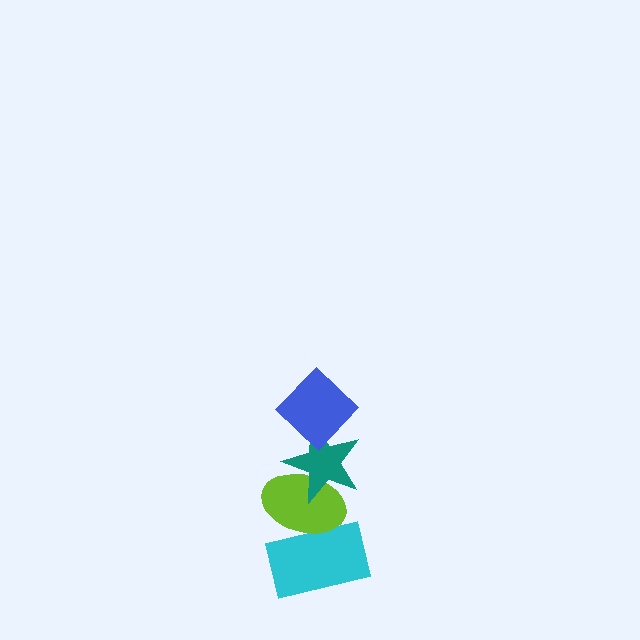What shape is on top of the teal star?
The blue diamond is on top of the teal star.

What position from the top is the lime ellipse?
The lime ellipse is 3rd from the top.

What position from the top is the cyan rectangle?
The cyan rectangle is 4th from the top.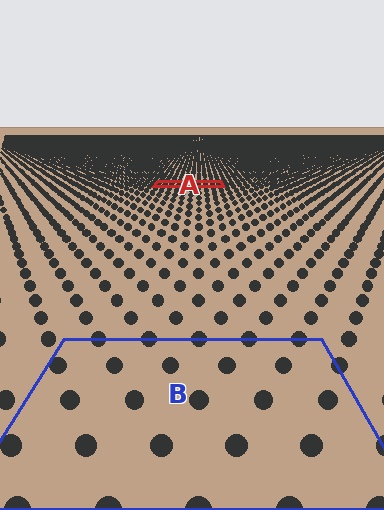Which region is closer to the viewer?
Region B is closer. The texture elements there are larger and more spread out.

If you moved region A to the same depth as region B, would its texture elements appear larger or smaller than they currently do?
They would appear larger. At a closer depth, the same texture elements are projected at a bigger on-screen size.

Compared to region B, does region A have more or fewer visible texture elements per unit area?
Region A has more texture elements per unit area — they are packed more densely because it is farther away.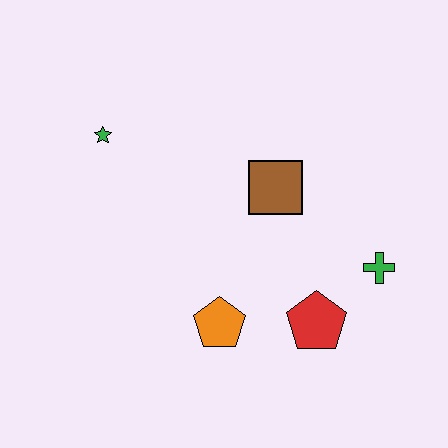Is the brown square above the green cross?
Yes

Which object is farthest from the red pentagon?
The green star is farthest from the red pentagon.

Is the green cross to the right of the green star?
Yes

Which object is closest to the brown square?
The green cross is closest to the brown square.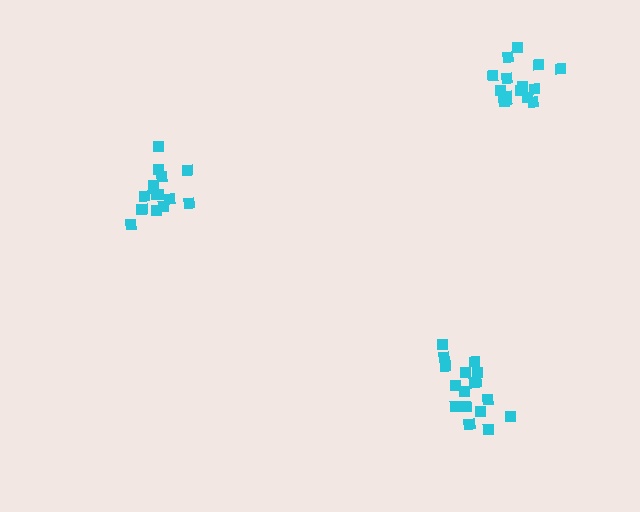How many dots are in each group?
Group 1: 15 dots, Group 2: 18 dots, Group 3: 15 dots (48 total).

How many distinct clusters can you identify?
There are 3 distinct clusters.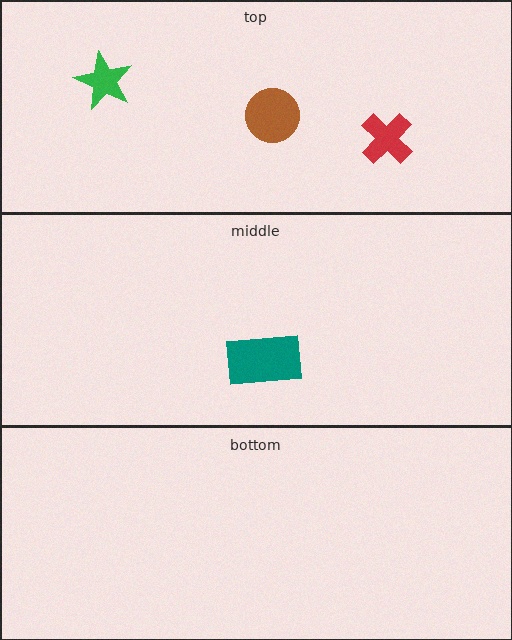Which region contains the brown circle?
The top region.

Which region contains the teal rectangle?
The middle region.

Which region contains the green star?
The top region.